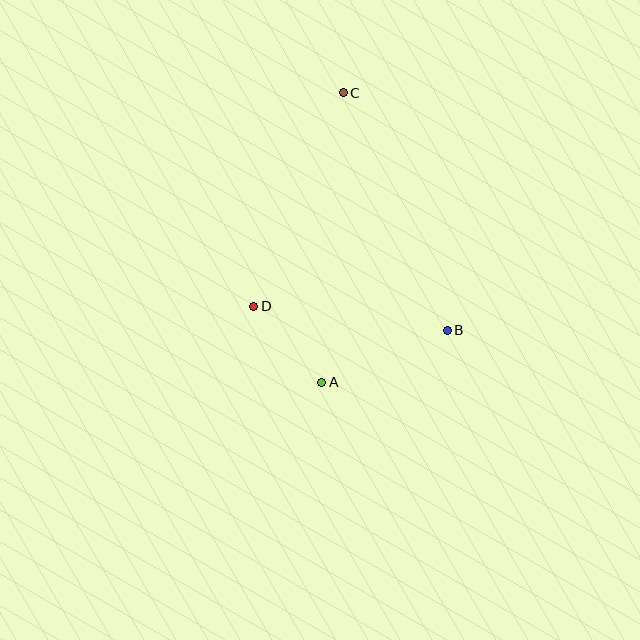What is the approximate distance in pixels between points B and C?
The distance between B and C is approximately 259 pixels.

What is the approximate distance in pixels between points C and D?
The distance between C and D is approximately 231 pixels.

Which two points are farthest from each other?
Points A and C are farthest from each other.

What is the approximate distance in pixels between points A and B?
The distance between A and B is approximately 136 pixels.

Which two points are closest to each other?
Points A and D are closest to each other.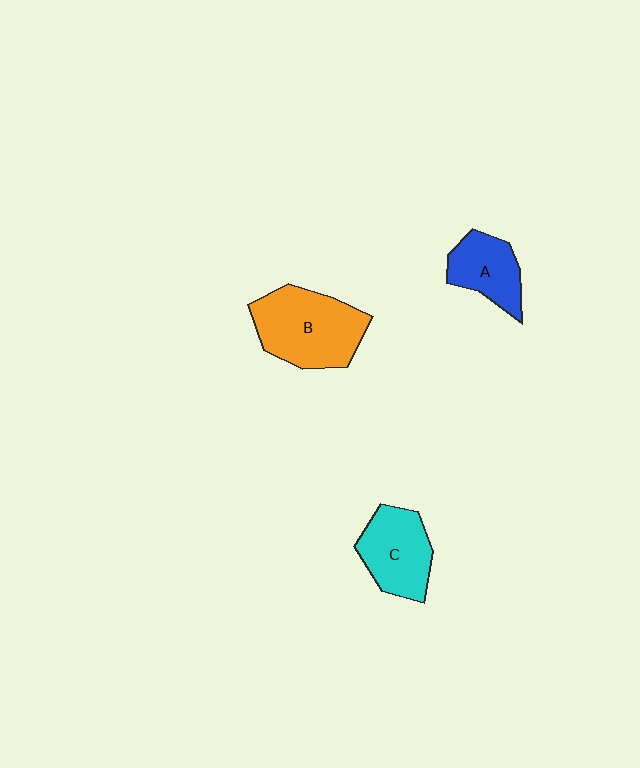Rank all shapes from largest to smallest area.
From largest to smallest: B (orange), C (cyan), A (blue).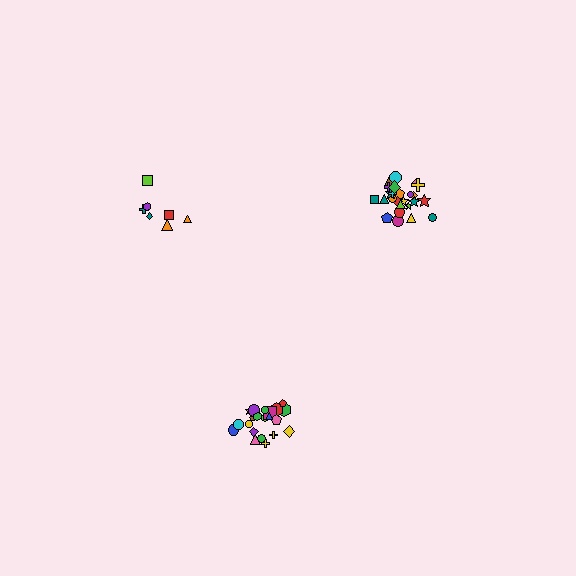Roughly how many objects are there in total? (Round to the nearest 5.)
Roughly 55 objects in total.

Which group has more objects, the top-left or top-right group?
The top-right group.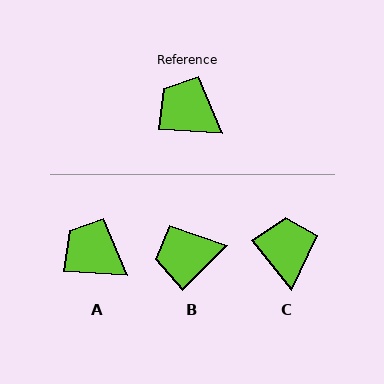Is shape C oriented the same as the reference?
No, it is off by about 49 degrees.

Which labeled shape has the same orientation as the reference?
A.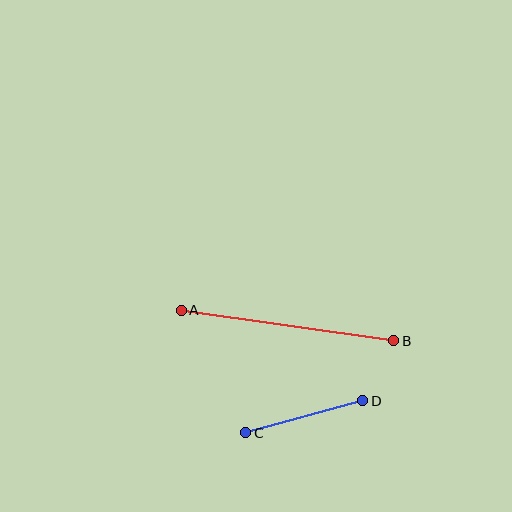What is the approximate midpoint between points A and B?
The midpoint is at approximately (288, 325) pixels.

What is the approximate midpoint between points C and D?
The midpoint is at approximately (304, 417) pixels.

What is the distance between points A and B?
The distance is approximately 215 pixels.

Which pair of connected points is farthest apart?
Points A and B are farthest apart.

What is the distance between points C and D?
The distance is approximately 122 pixels.